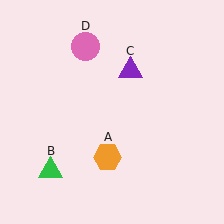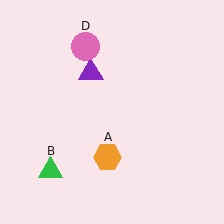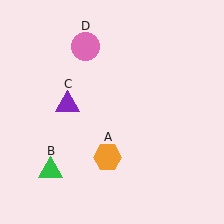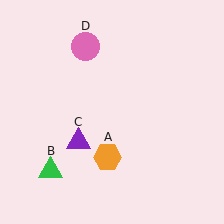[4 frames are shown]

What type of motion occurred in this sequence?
The purple triangle (object C) rotated counterclockwise around the center of the scene.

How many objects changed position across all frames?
1 object changed position: purple triangle (object C).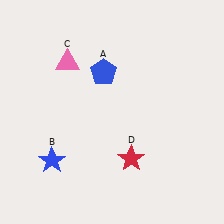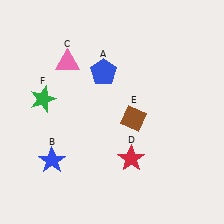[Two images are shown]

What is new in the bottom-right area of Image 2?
A brown diamond (E) was added in the bottom-right area of Image 2.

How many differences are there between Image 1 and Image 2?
There are 2 differences between the two images.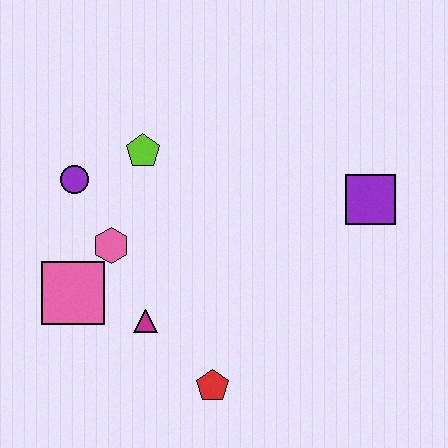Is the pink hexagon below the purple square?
Yes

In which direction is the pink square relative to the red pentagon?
The pink square is to the left of the red pentagon.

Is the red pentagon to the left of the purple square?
Yes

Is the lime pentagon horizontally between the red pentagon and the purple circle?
Yes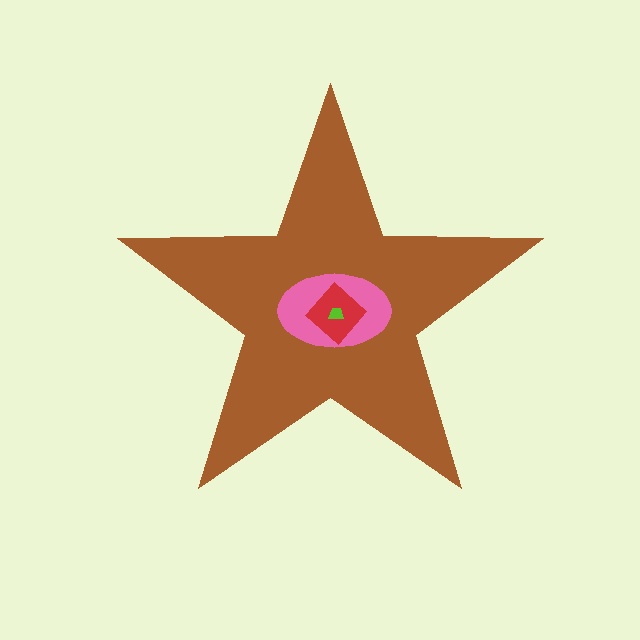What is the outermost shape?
The brown star.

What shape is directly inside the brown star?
The pink ellipse.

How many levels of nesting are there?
4.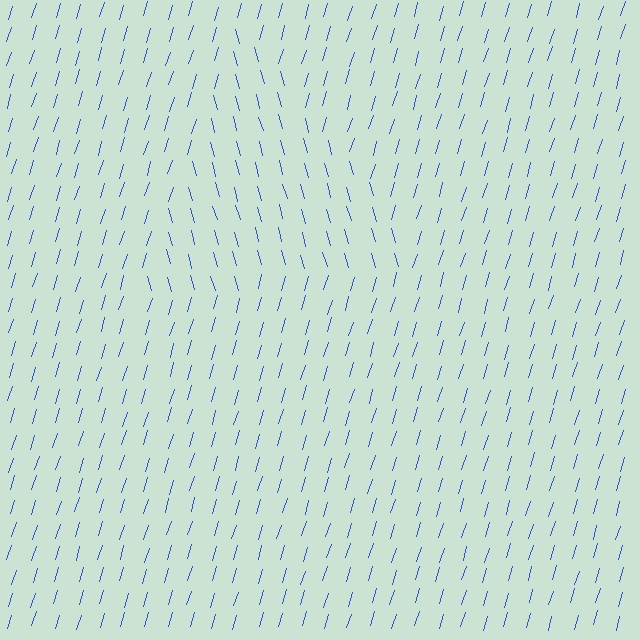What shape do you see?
I see a triangle.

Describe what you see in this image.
The image is filled with small blue line segments. A triangle region in the image has lines oriented differently from the surrounding lines, creating a visible texture boundary.